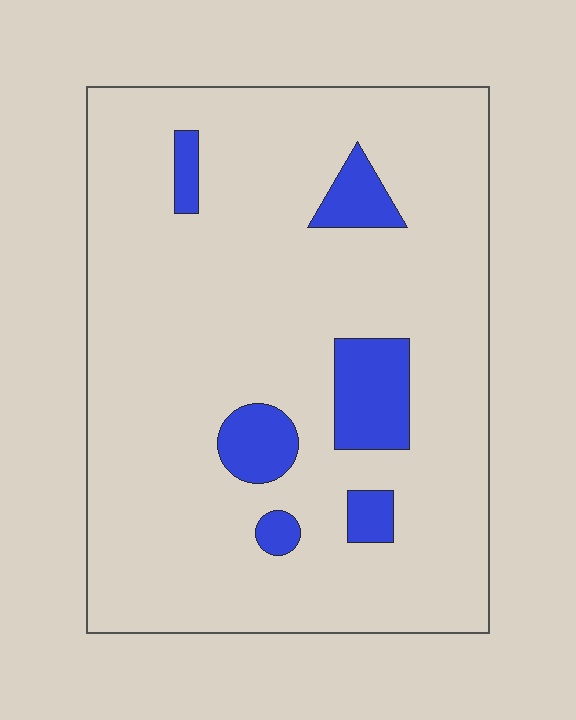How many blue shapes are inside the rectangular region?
6.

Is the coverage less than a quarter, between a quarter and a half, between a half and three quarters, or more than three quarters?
Less than a quarter.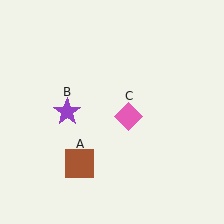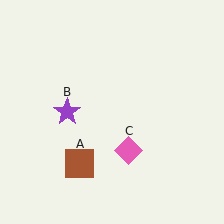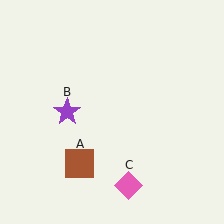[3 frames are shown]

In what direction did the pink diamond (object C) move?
The pink diamond (object C) moved down.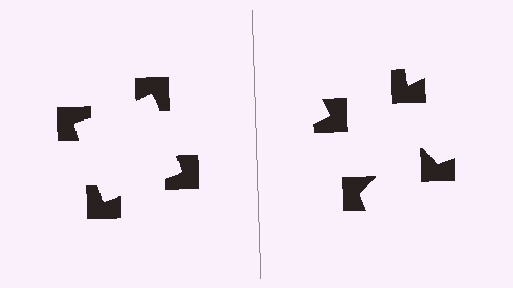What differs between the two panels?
The notched squares are positioned identically on both sides; only the wedge orientations differ. On the left they align to a square; on the right they are misaligned.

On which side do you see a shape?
An illusory square appears on the left side. On the right side the wedge cuts are rotated, so no coherent shape forms.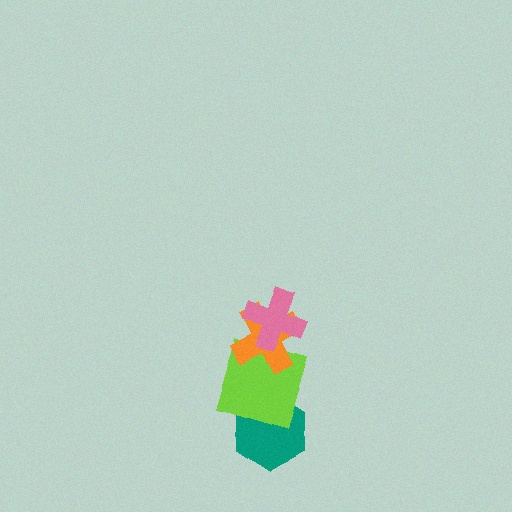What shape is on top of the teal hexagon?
The lime square is on top of the teal hexagon.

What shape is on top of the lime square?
The orange cross is on top of the lime square.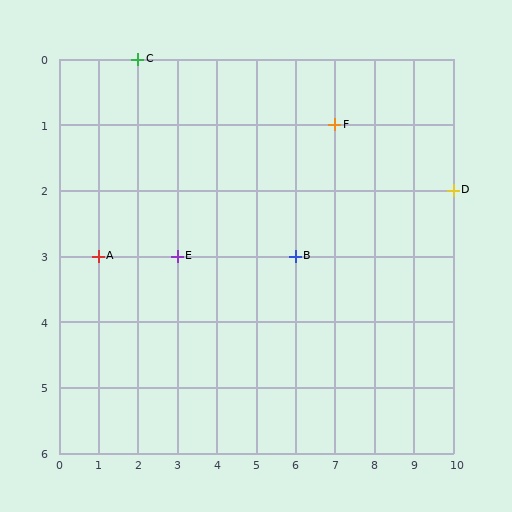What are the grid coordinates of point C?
Point C is at grid coordinates (2, 0).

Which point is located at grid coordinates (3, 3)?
Point E is at (3, 3).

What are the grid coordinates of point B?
Point B is at grid coordinates (6, 3).